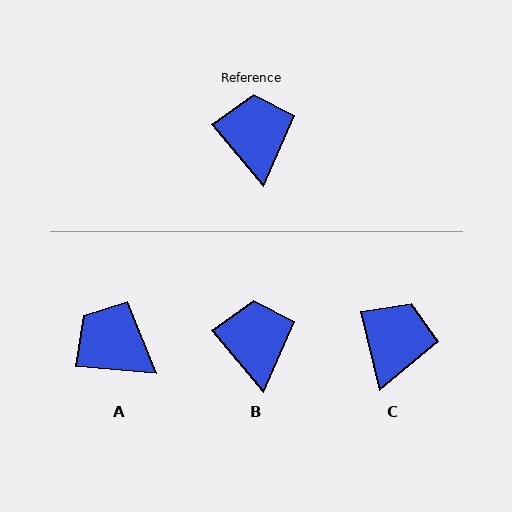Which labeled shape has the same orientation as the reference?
B.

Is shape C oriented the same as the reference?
No, it is off by about 27 degrees.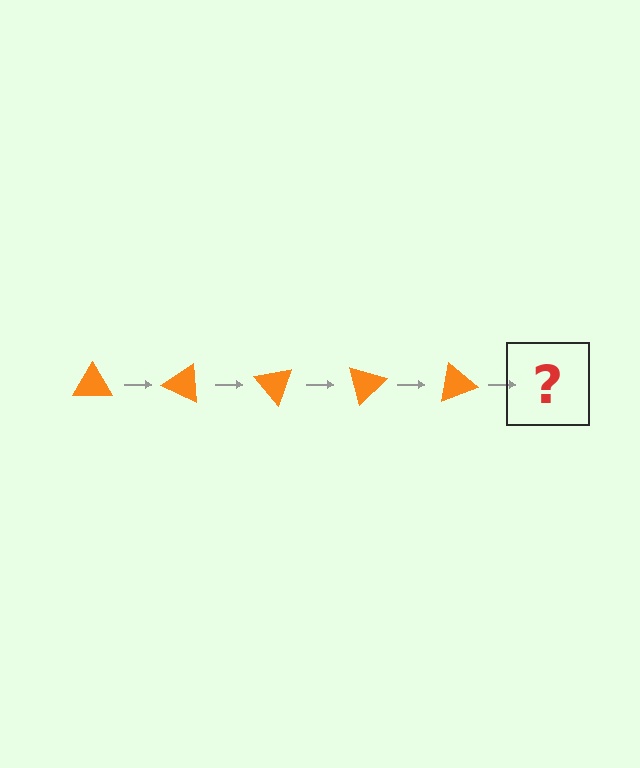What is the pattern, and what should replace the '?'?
The pattern is that the triangle rotates 25 degrees each step. The '?' should be an orange triangle rotated 125 degrees.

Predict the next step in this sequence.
The next step is an orange triangle rotated 125 degrees.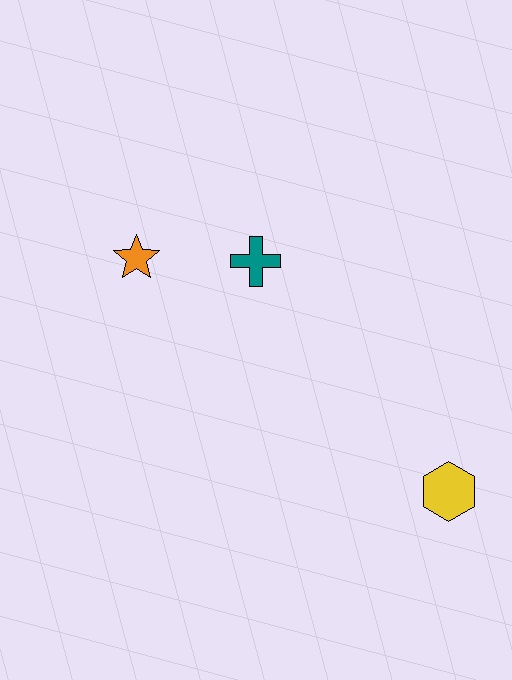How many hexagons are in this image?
There is 1 hexagon.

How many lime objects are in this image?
There are no lime objects.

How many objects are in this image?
There are 3 objects.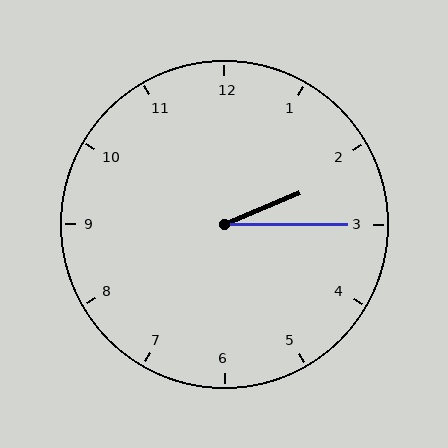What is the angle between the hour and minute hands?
Approximately 22 degrees.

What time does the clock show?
2:15.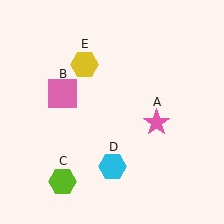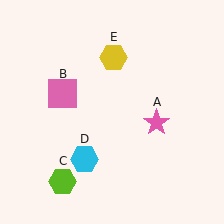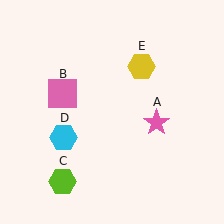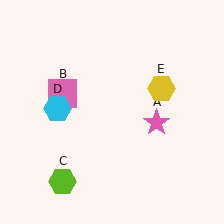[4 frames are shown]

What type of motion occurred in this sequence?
The cyan hexagon (object D), yellow hexagon (object E) rotated clockwise around the center of the scene.